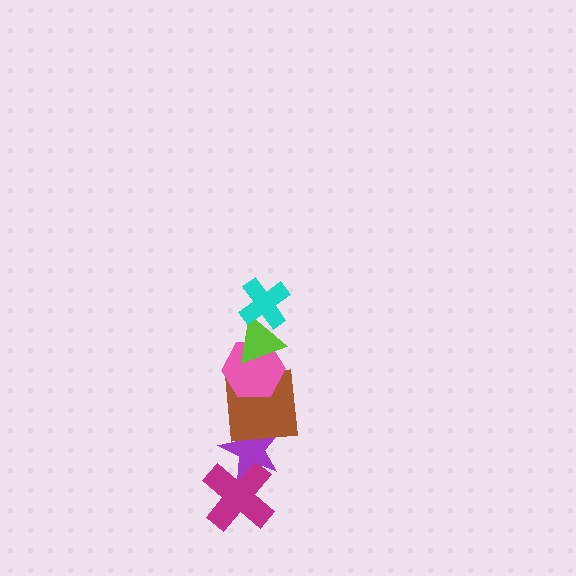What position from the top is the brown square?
The brown square is 4th from the top.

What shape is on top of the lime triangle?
The cyan cross is on top of the lime triangle.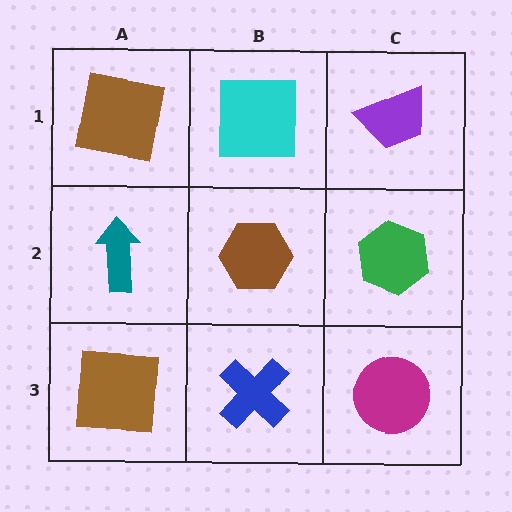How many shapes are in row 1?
3 shapes.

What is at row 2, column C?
A green hexagon.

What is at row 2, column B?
A brown hexagon.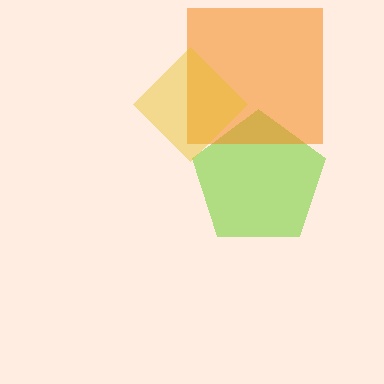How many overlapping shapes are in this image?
There are 3 overlapping shapes in the image.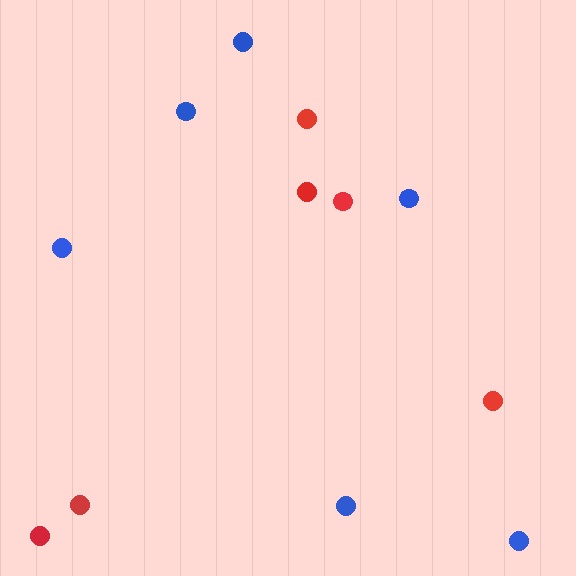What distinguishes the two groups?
There are 2 groups: one group of red circles (6) and one group of blue circles (6).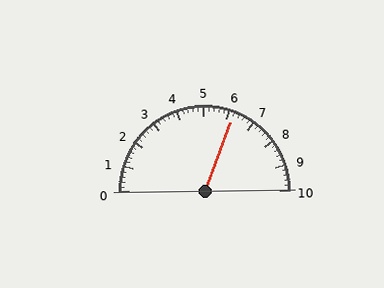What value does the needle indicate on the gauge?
The needle indicates approximately 6.2.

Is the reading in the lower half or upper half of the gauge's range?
The reading is in the upper half of the range (0 to 10).